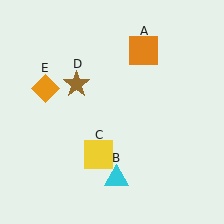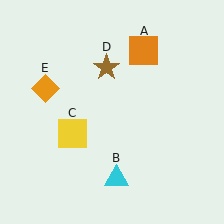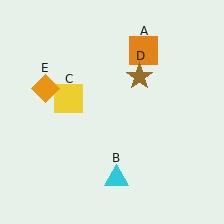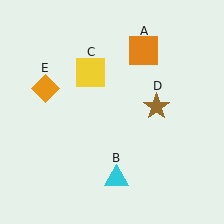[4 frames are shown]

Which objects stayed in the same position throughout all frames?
Orange square (object A) and cyan triangle (object B) and orange diamond (object E) remained stationary.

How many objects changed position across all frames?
2 objects changed position: yellow square (object C), brown star (object D).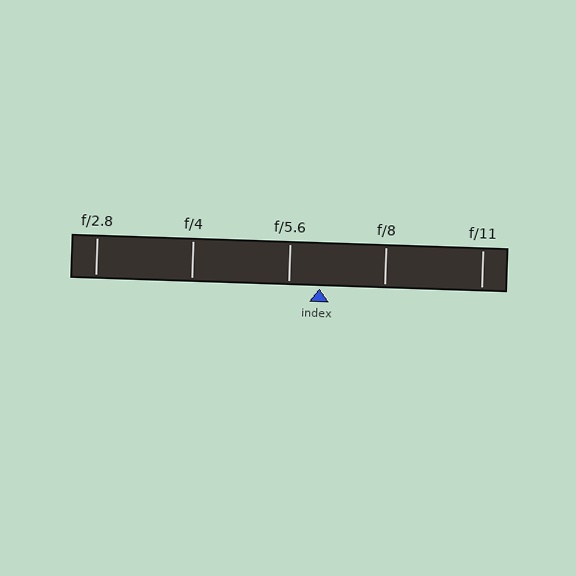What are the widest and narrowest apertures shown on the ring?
The widest aperture shown is f/2.8 and the narrowest is f/11.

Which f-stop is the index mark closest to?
The index mark is closest to f/5.6.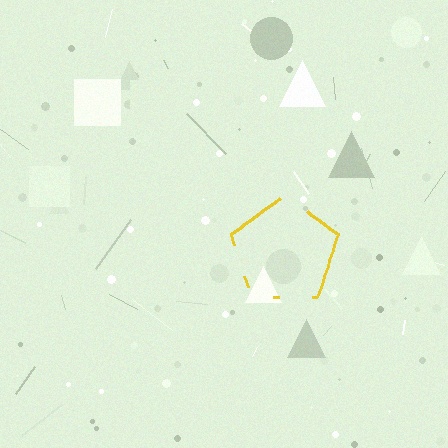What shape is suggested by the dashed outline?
The dashed outline suggests a pentagon.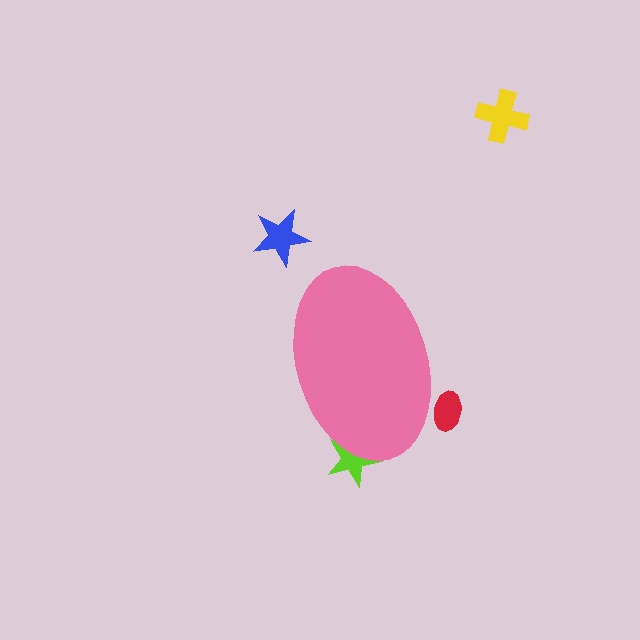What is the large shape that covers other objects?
A pink ellipse.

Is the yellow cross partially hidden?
No, the yellow cross is fully visible.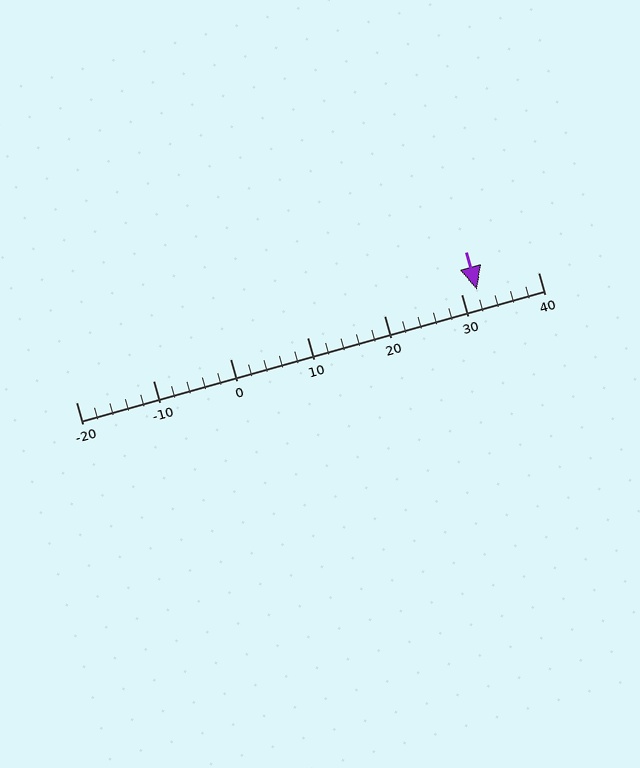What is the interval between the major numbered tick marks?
The major tick marks are spaced 10 units apart.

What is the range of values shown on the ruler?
The ruler shows values from -20 to 40.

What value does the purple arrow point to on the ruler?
The purple arrow points to approximately 32.